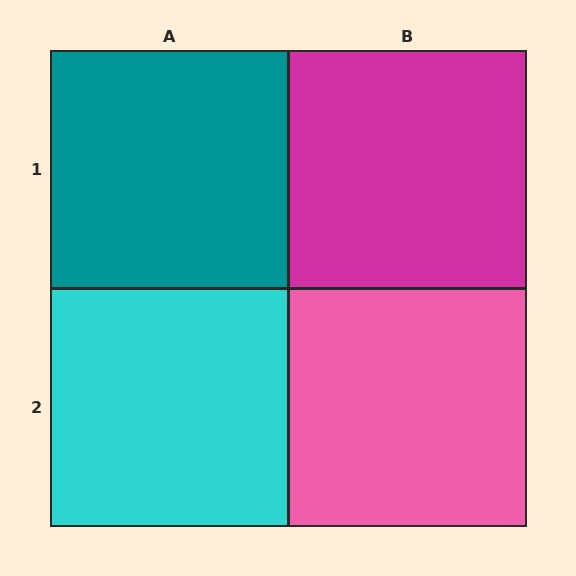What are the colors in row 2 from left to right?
Cyan, pink.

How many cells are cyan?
1 cell is cyan.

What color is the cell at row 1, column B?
Magenta.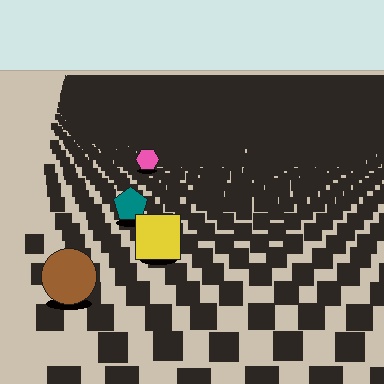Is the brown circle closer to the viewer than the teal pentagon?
Yes. The brown circle is closer — you can tell from the texture gradient: the ground texture is coarser near it.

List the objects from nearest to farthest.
From nearest to farthest: the brown circle, the yellow square, the teal pentagon, the pink hexagon.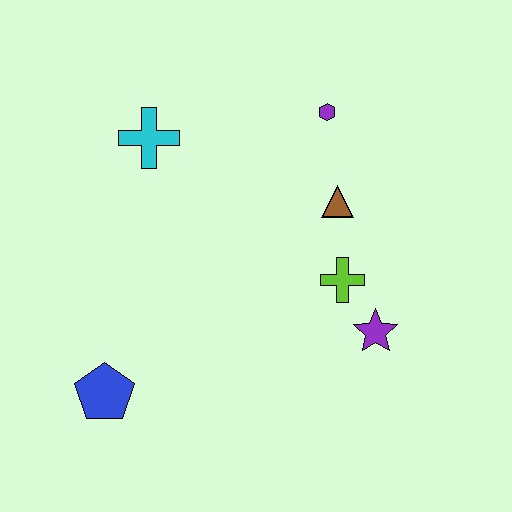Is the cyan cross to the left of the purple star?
Yes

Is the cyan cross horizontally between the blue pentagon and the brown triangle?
Yes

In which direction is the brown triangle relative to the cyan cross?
The brown triangle is to the right of the cyan cross.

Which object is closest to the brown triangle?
The lime cross is closest to the brown triangle.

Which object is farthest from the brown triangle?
The blue pentagon is farthest from the brown triangle.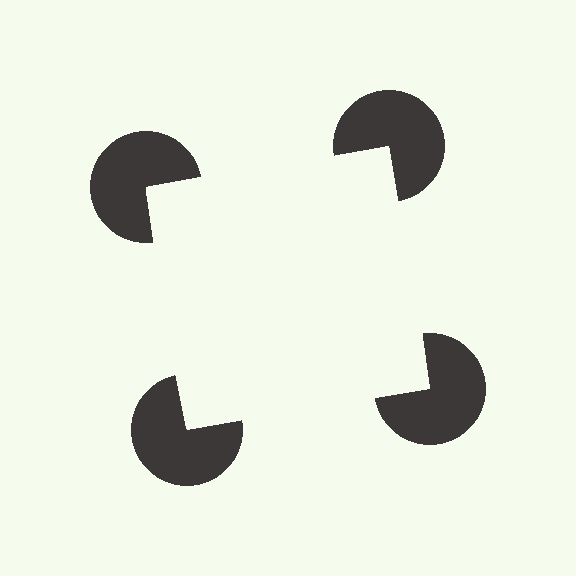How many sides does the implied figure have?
4 sides.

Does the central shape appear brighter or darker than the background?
It typically appears slightly brighter than the background, even though no actual brightness change is drawn.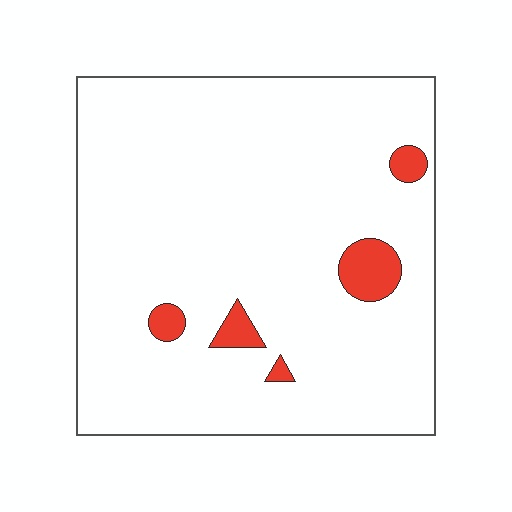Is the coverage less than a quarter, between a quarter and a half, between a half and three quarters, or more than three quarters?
Less than a quarter.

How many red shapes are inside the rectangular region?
5.